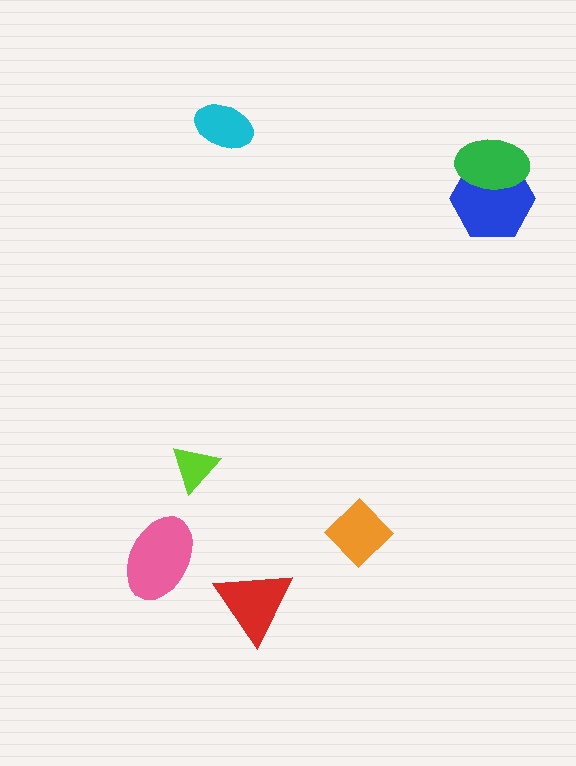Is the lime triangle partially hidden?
No, no other shape covers it.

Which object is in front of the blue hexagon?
The green ellipse is in front of the blue hexagon.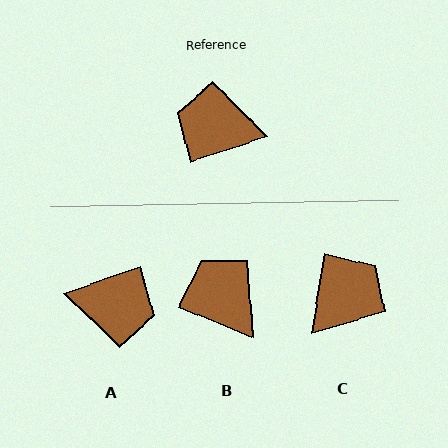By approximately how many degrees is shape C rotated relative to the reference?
Approximately 118 degrees clockwise.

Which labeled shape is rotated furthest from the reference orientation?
A, about 179 degrees away.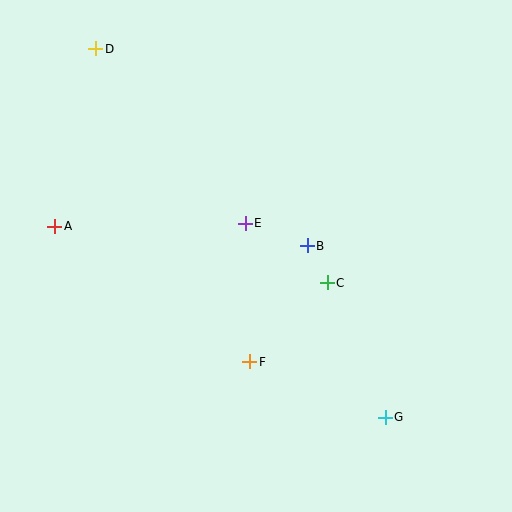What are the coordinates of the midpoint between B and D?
The midpoint between B and D is at (201, 147).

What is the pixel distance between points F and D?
The distance between F and D is 349 pixels.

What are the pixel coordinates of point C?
Point C is at (327, 283).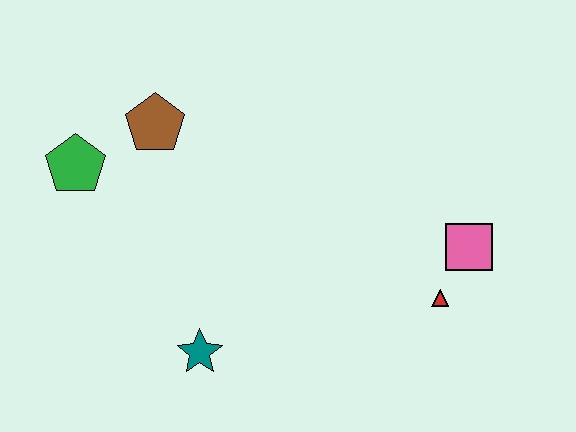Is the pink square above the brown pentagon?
No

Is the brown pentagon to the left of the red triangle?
Yes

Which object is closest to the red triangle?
The pink square is closest to the red triangle.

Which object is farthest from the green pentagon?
The pink square is farthest from the green pentagon.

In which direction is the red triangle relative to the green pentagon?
The red triangle is to the right of the green pentagon.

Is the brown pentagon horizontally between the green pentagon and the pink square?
Yes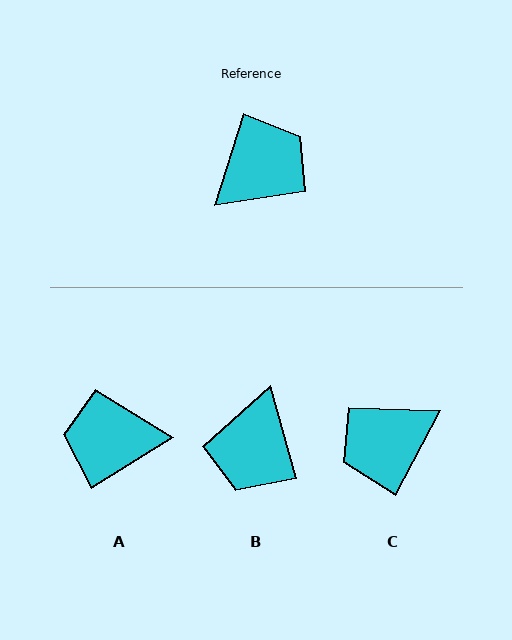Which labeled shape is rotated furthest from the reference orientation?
C, about 170 degrees away.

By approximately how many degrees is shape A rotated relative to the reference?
Approximately 139 degrees counter-clockwise.